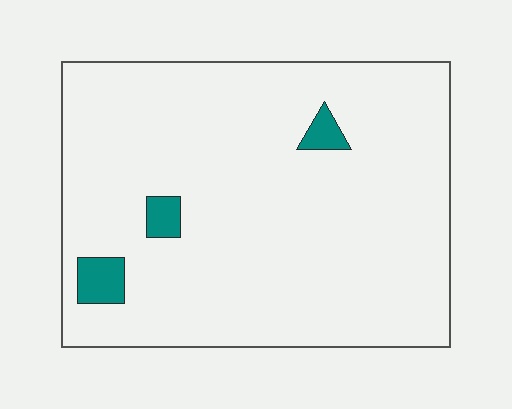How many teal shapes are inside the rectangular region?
3.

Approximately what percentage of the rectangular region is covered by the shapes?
Approximately 5%.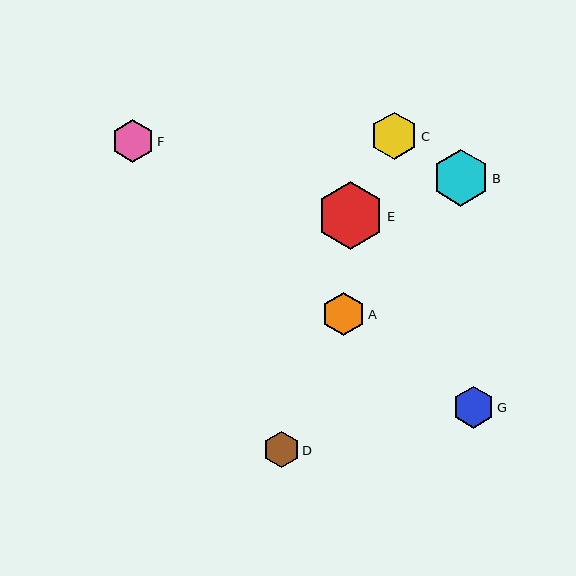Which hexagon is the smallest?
Hexagon D is the smallest with a size of approximately 36 pixels.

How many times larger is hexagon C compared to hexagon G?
Hexagon C is approximately 1.1 times the size of hexagon G.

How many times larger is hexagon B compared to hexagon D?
Hexagon B is approximately 1.6 times the size of hexagon D.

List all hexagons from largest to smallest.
From largest to smallest: E, B, C, A, F, G, D.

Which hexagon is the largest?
Hexagon E is the largest with a size of approximately 68 pixels.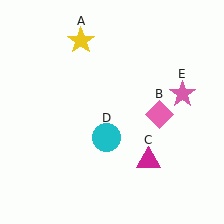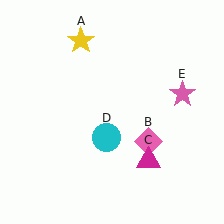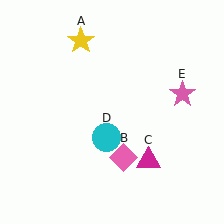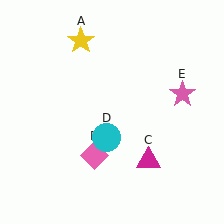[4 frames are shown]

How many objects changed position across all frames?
1 object changed position: pink diamond (object B).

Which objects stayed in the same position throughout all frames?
Yellow star (object A) and magenta triangle (object C) and cyan circle (object D) and pink star (object E) remained stationary.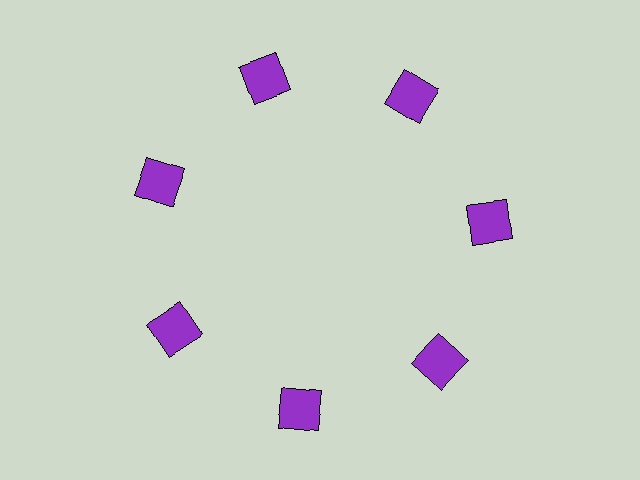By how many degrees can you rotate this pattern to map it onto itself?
The pattern maps onto itself every 51 degrees of rotation.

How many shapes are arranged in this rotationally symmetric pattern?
There are 7 shapes, arranged in 7 groups of 1.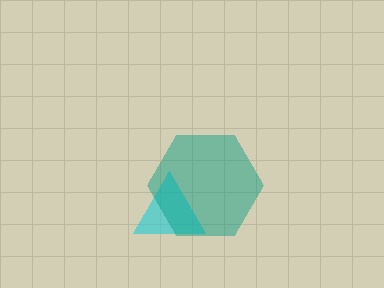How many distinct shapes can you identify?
There are 2 distinct shapes: a cyan triangle, a teal hexagon.